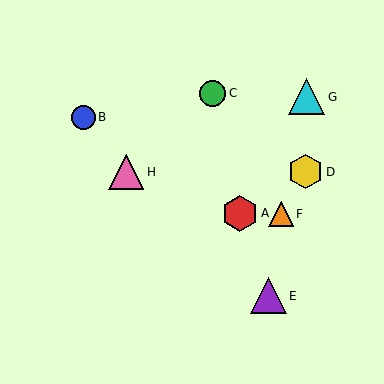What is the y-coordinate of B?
Object B is at y≈117.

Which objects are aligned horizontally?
Objects D, H are aligned horizontally.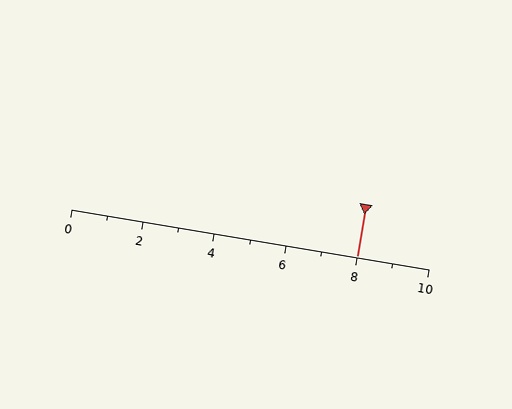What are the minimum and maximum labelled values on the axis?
The axis runs from 0 to 10.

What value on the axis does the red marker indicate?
The marker indicates approximately 8.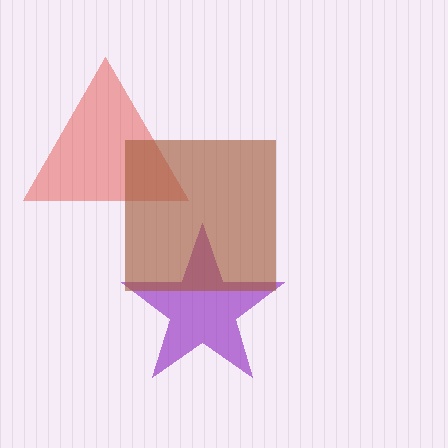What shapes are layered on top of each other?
The layered shapes are: a red triangle, a purple star, a brown square.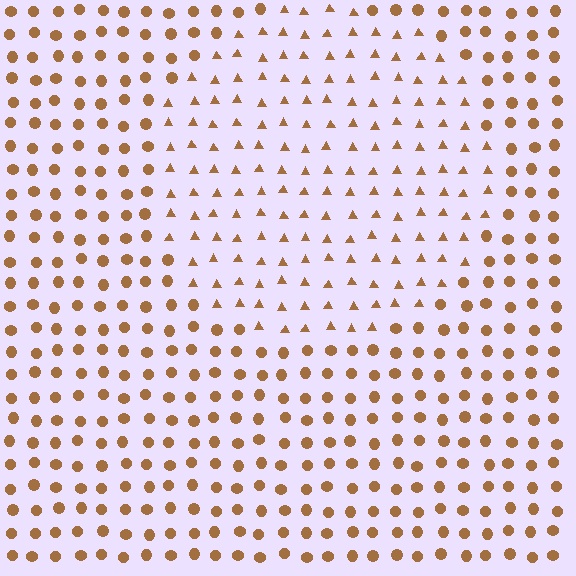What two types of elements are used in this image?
The image uses triangles inside the circle region and circles outside it.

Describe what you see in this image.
The image is filled with small brown elements arranged in a uniform grid. A circle-shaped region contains triangles, while the surrounding area contains circles. The boundary is defined purely by the change in element shape.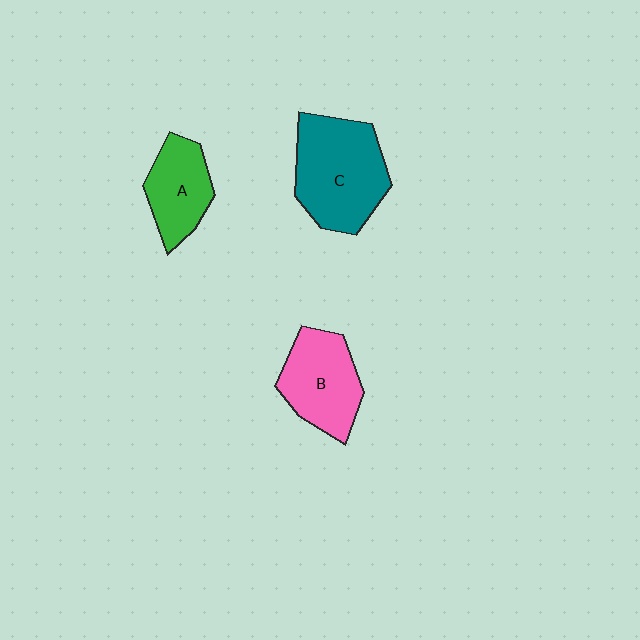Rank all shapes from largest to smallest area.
From largest to smallest: C (teal), B (pink), A (green).